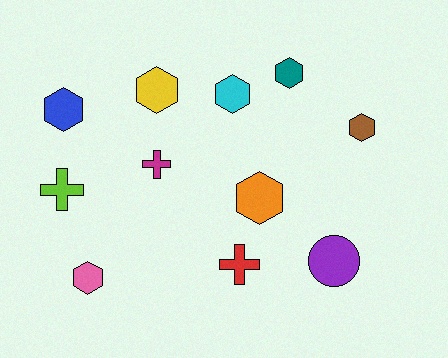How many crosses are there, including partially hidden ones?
There are 3 crosses.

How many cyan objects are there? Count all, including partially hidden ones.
There is 1 cyan object.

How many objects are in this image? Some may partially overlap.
There are 11 objects.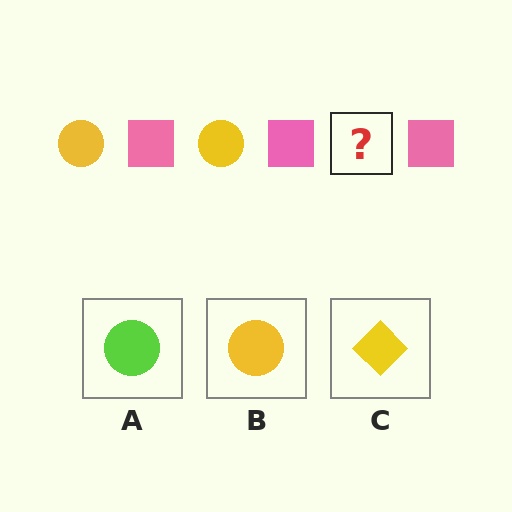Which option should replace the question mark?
Option B.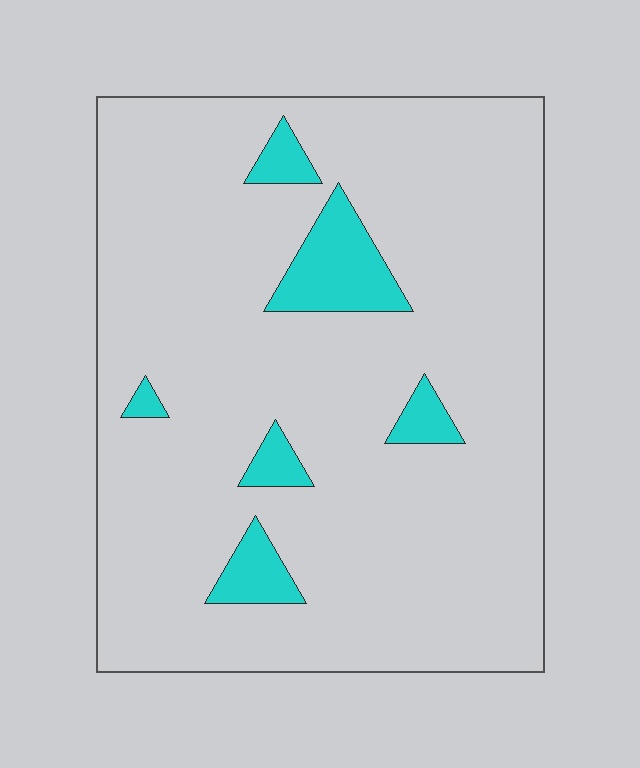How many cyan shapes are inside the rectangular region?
6.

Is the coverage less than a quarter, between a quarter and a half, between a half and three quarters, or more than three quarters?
Less than a quarter.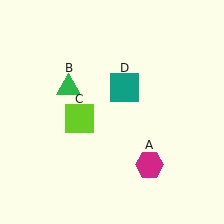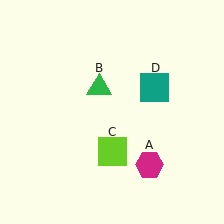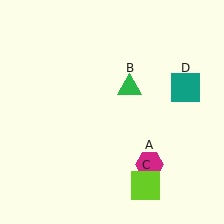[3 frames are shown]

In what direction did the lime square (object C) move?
The lime square (object C) moved down and to the right.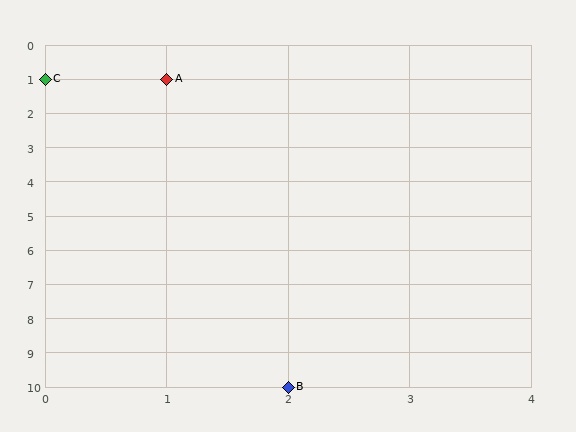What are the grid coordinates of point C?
Point C is at grid coordinates (0, 1).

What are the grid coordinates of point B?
Point B is at grid coordinates (2, 10).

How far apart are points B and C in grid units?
Points B and C are 2 columns and 9 rows apart (about 9.2 grid units diagonally).